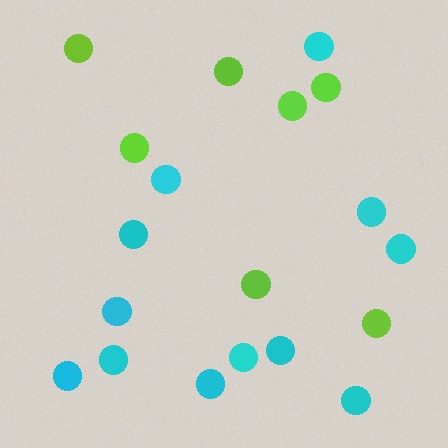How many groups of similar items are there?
There are 2 groups: one group of lime circles (7) and one group of cyan circles (12).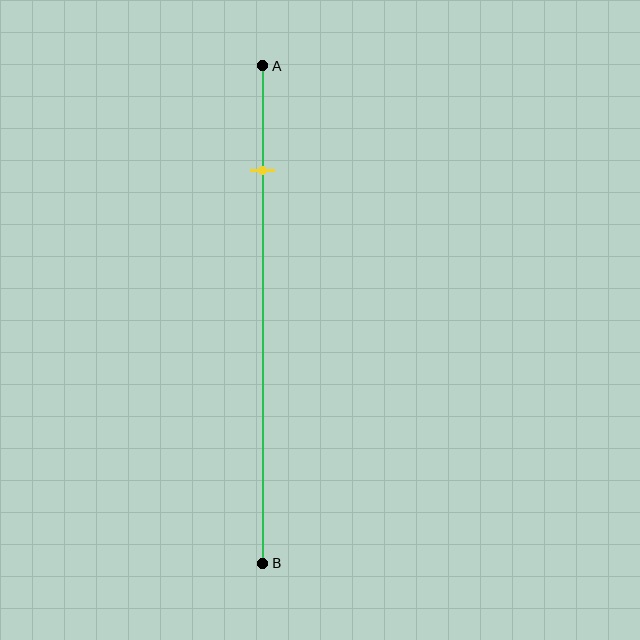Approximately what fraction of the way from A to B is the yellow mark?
The yellow mark is approximately 20% of the way from A to B.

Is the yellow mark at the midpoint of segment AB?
No, the mark is at about 20% from A, not at the 50% midpoint.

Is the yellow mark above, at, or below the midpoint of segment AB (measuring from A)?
The yellow mark is above the midpoint of segment AB.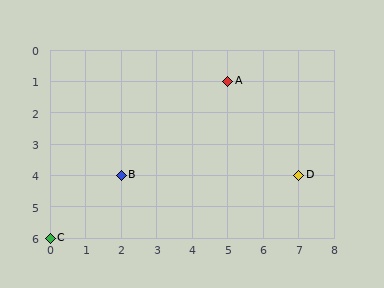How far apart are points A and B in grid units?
Points A and B are 3 columns and 3 rows apart (about 4.2 grid units diagonally).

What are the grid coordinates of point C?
Point C is at grid coordinates (0, 6).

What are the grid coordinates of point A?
Point A is at grid coordinates (5, 1).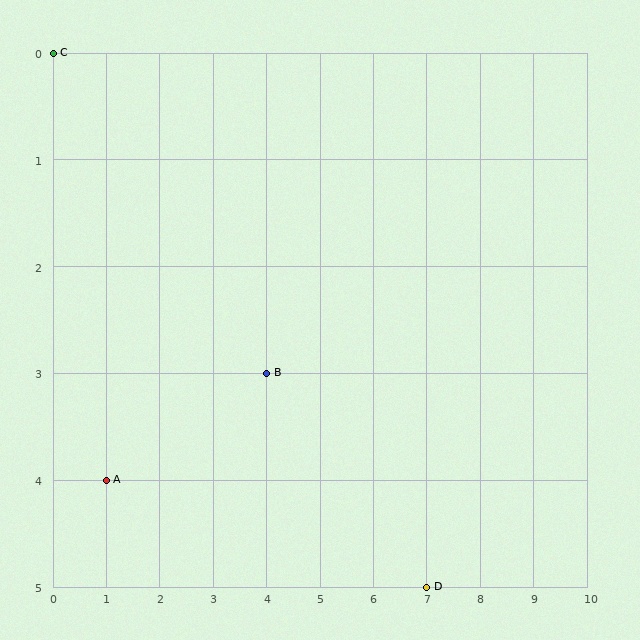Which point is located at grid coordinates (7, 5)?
Point D is at (7, 5).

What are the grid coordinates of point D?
Point D is at grid coordinates (7, 5).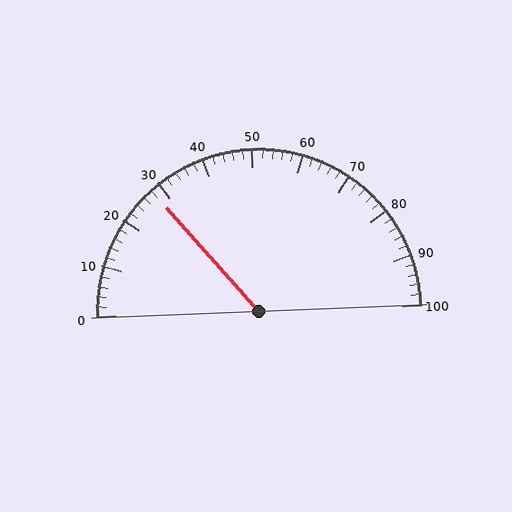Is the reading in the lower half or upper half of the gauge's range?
The reading is in the lower half of the range (0 to 100).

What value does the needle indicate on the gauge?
The needle indicates approximately 28.